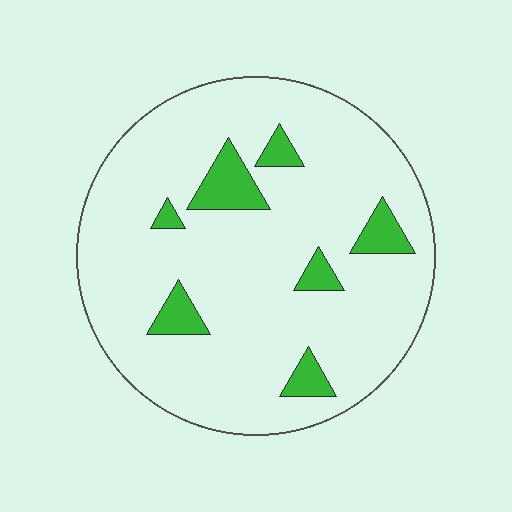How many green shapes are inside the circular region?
7.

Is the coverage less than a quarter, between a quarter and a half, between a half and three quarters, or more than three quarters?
Less than a quarter.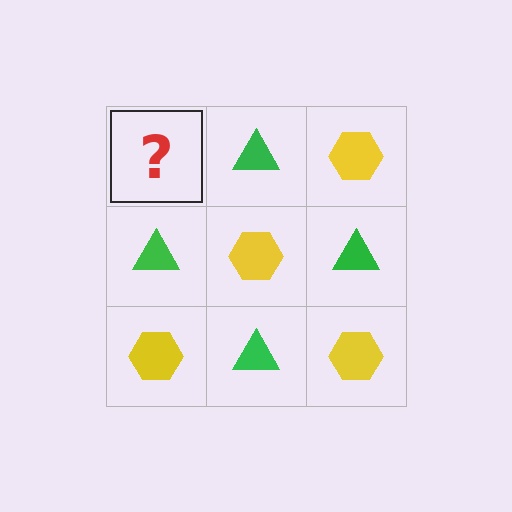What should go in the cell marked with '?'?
The missing cell should contain a yellow hexagon.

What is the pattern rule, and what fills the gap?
The rule is that it alternates yellow hexagon and green triangle in a checkerboard pattern. The gap should be filled with a yellow hexagon.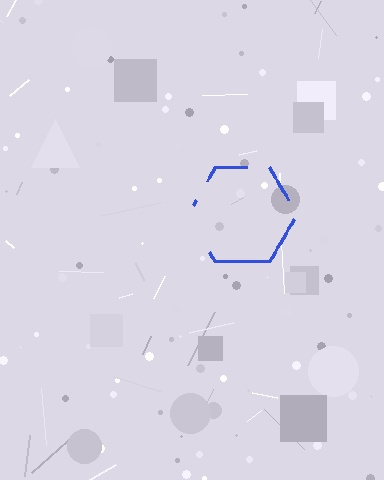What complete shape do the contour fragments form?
The contour fragments form a hexagon.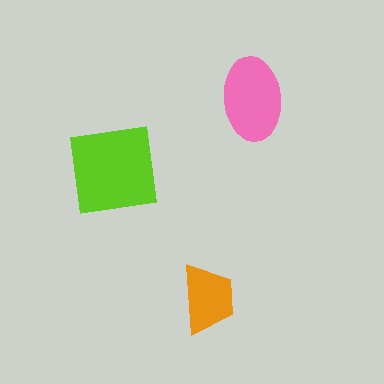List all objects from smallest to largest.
The orange trapezoid, the pink ellipse, the lime square.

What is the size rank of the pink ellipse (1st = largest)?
2nd.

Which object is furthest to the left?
The lime square is leftmost.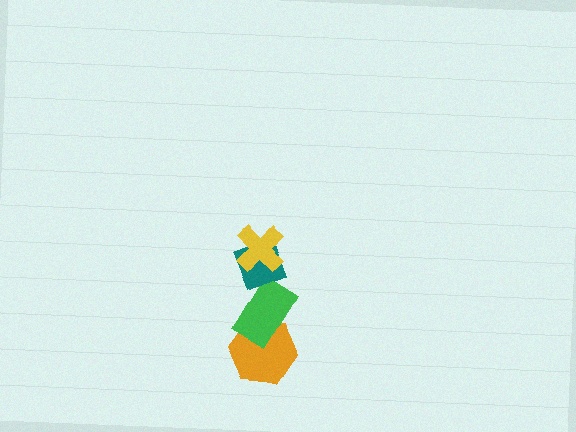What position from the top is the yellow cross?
The yellow cross is 1st from the top.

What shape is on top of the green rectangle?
The teal diamond is on top of the green rectangle.